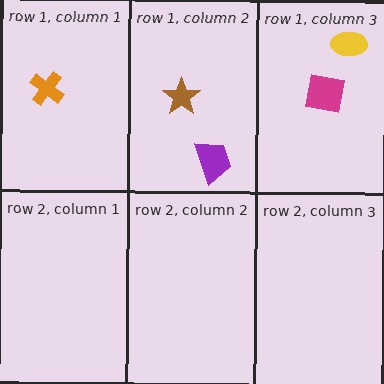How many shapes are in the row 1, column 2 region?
2.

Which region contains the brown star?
The row 1, column 2 region.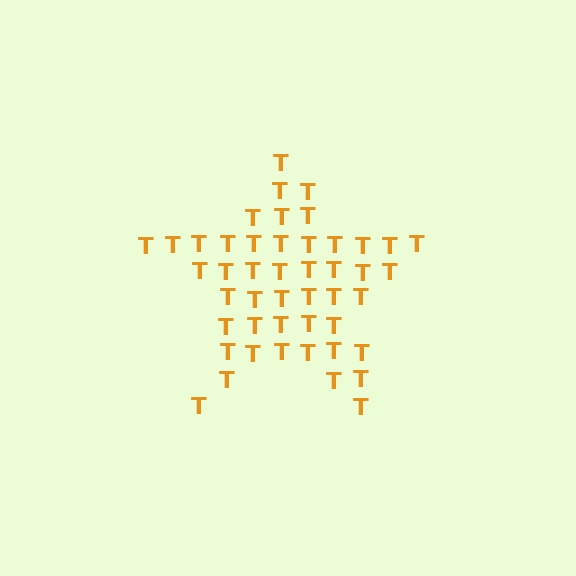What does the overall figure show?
The overall figure shows a star.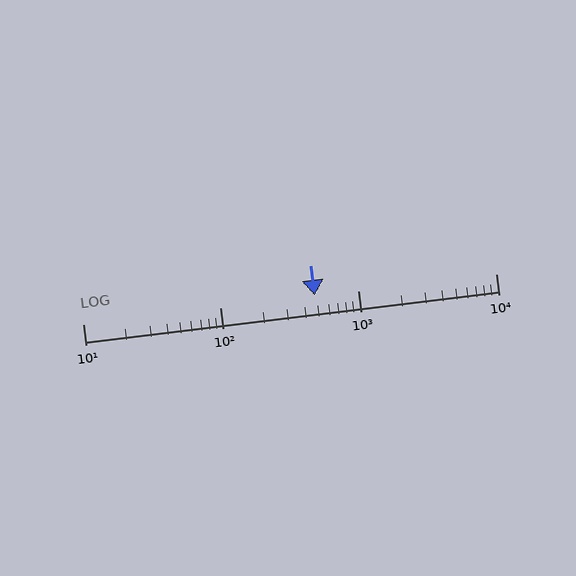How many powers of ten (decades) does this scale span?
The scale spans 3 decades, from 10 to 10000.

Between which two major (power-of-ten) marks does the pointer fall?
The pointer is between 100 and 1000.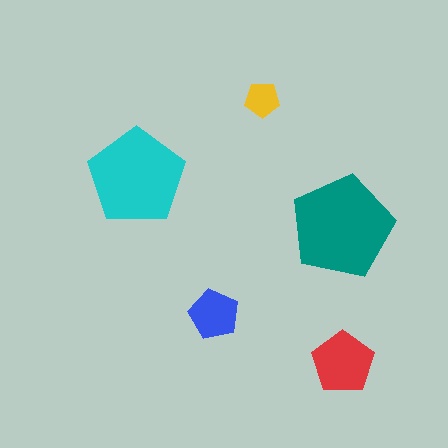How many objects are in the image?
There are 5 objects in the image.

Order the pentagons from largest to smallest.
the teal one, the cyan one, the red one, the blue one, the yellow one.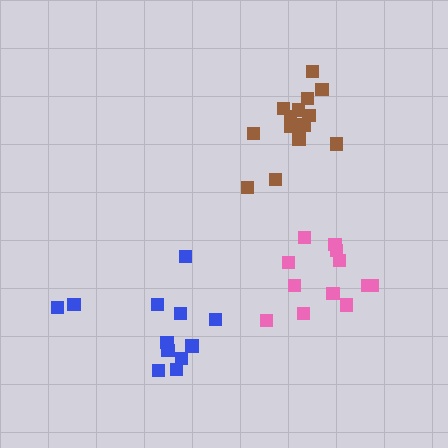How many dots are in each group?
Group 1: 12 dots, Group 2: 14 dots, Group 3: 12 dots (38 total).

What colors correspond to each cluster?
The clusters are colored: pink, brown, blue.